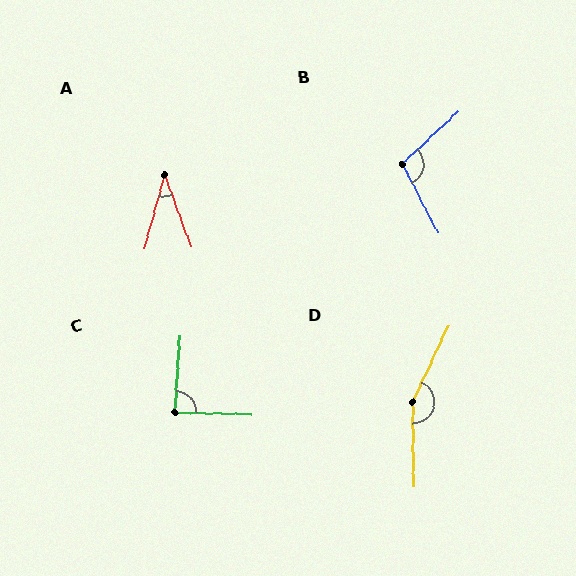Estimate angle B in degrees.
Approximately 105 degrees.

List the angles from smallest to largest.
A (35°), C (88°), B (105°), D (154°).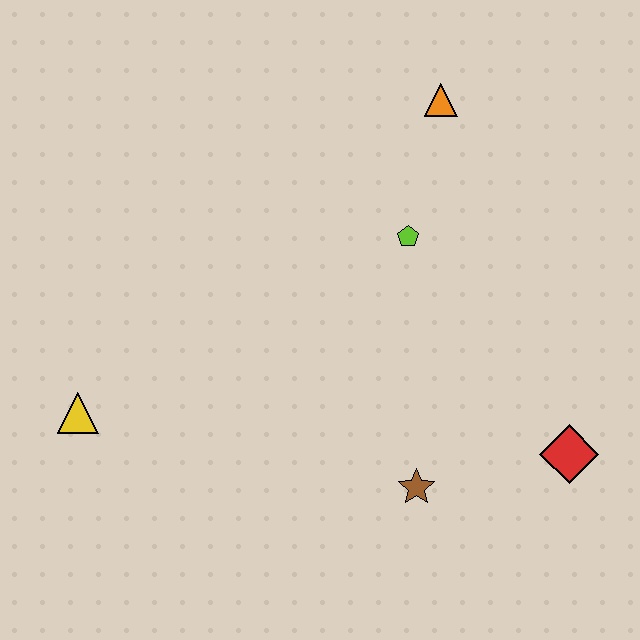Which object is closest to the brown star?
The red diamond is closest to the brown star.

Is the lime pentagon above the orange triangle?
No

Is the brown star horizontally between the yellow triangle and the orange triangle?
Yes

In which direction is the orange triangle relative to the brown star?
The orange triangle is above the brown star.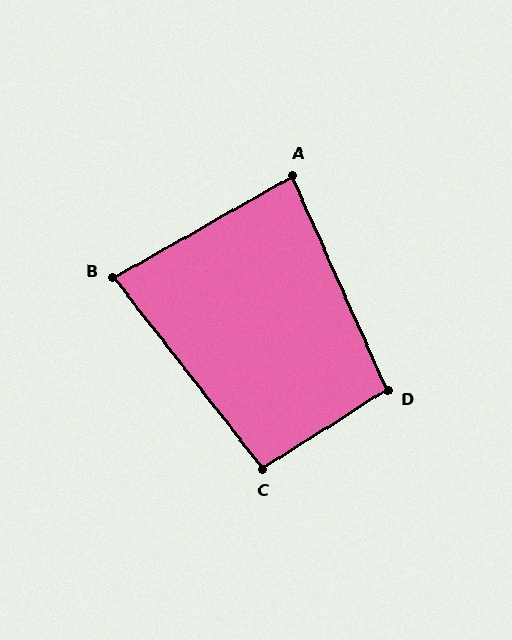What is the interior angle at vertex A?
Approximately 84 degrees (acute).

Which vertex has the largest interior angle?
D, at approximately 98 degrees.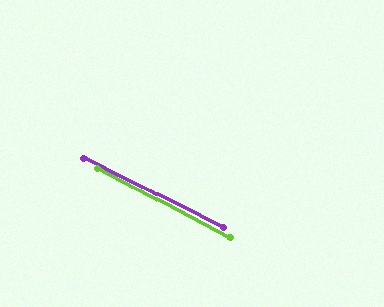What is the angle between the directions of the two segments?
Approximately 1 degree.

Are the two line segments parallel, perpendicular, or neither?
Parallel — their directions differ by only 1.5°.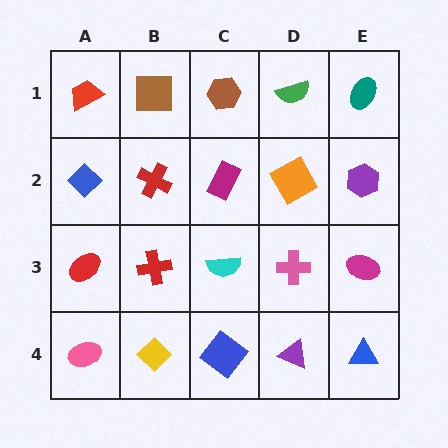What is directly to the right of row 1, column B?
A brown hexagon.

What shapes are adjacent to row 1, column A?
A blue diamond (row 2, column A), a brown square (row 1, column B).